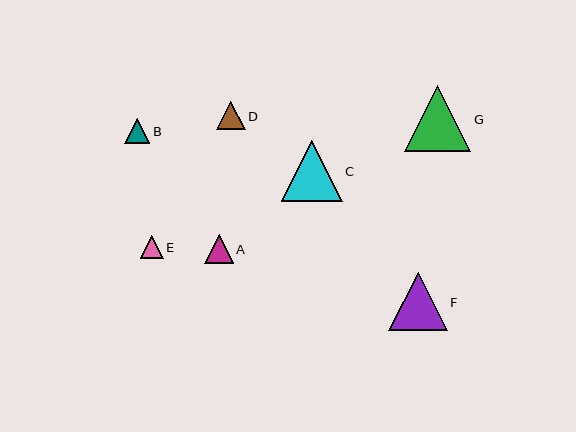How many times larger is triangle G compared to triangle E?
Triangle G is approximately 2.9 times the size of triangle E.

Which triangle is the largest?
Triangle G is the largest with a size of approximately 66 pixels.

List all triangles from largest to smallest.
From largest to smallest: G, C, F, A, D, B, E.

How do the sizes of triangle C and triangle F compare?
Triangle C and triangle F are approximately the same size.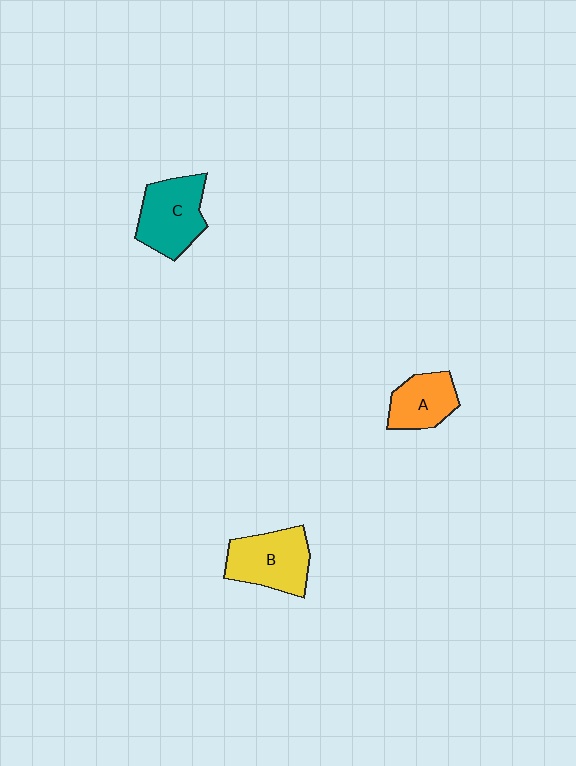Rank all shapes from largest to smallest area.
From largest to smallest: C (teal), B (yellow), A (orange).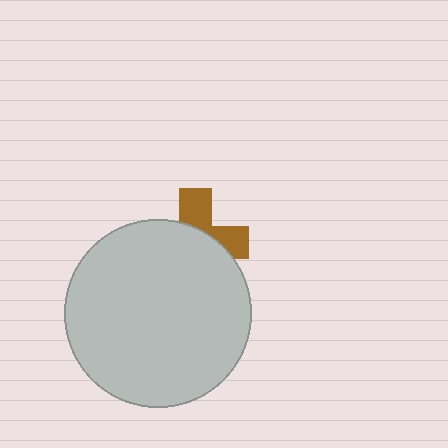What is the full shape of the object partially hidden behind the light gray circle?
The partially hidden object is a brown cross.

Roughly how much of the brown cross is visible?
A small part of it is visible (roughly 37%).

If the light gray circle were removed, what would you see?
You would see the complete brown cross.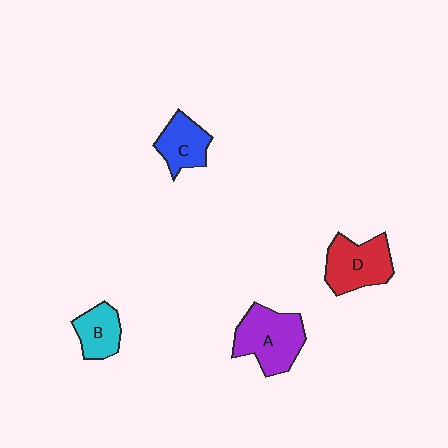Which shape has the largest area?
Shape A (purple).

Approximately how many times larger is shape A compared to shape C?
Approximately 1.6 times.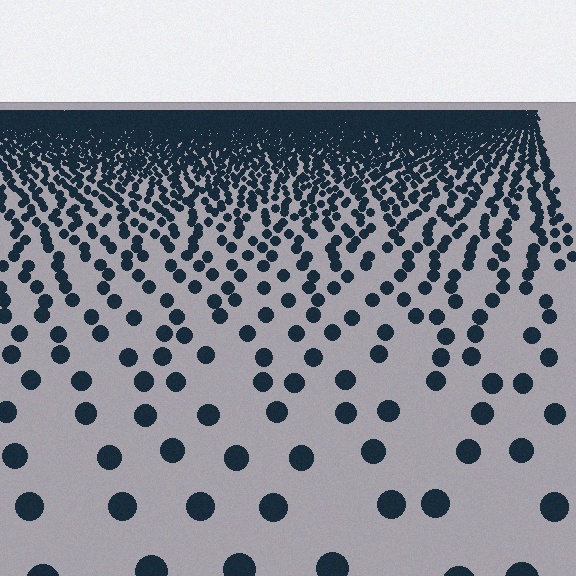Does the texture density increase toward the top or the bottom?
Density increases toward the top.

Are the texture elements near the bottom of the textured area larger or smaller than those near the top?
Larger. Near the bottom, elements are closer to the viewer and appear at a bigger on-screen size.